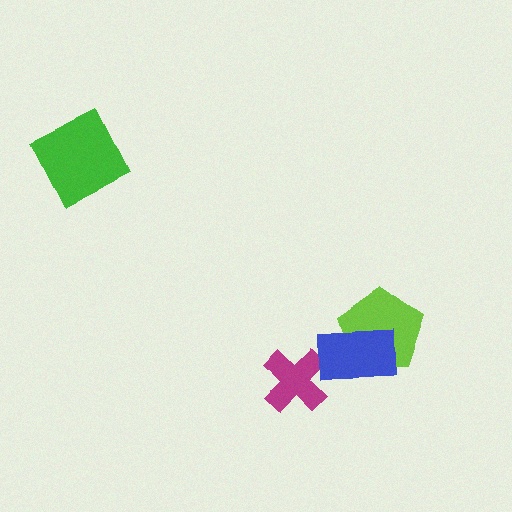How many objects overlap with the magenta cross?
0 objects overlap with the magenta cross.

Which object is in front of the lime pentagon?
The blue rectangle is in front of the lime pentagon.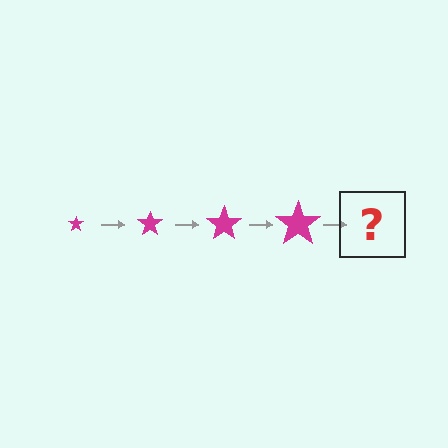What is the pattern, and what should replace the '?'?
The pattern is that the star gets progressively larger each step. The '?' should be a magenta star, larger than the previous one.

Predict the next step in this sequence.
The next step is a magenta star, larger than the previous one.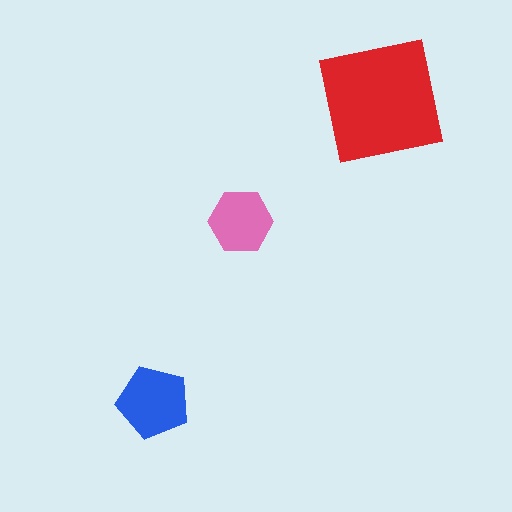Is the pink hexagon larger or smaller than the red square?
Smaller.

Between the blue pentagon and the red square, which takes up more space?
The red square.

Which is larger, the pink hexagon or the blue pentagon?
The blue pentagon.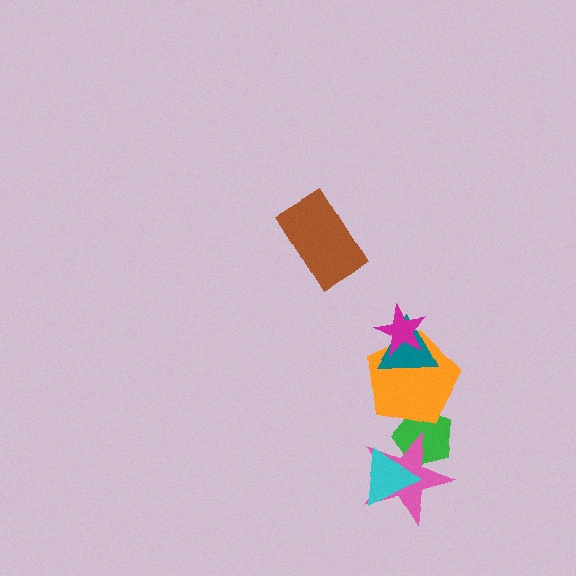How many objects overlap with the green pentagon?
3 objects overlap with the green pentagon.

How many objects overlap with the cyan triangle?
2 objects overlap with the cyan triangle.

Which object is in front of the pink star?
The cyan triangle is in front of the pink star.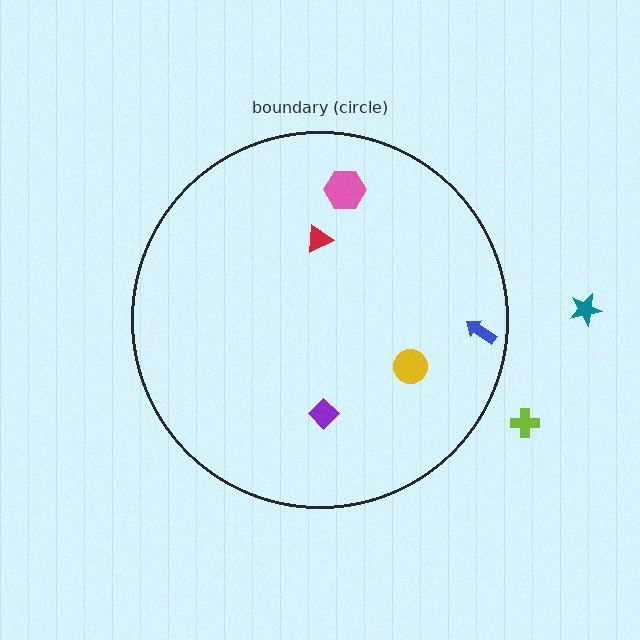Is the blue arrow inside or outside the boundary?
Inside.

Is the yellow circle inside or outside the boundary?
Inside.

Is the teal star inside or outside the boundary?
Outside.